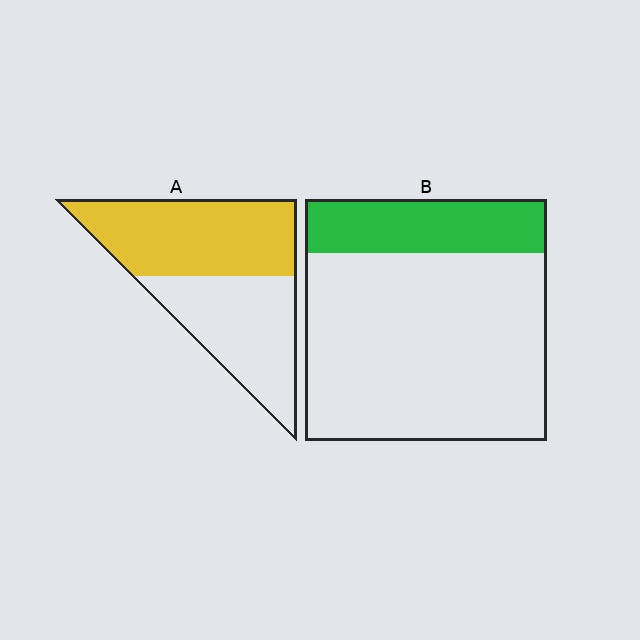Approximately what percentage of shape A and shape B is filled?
A is approximately 55% and B is approximately 20%.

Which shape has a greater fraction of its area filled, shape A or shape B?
Shape A.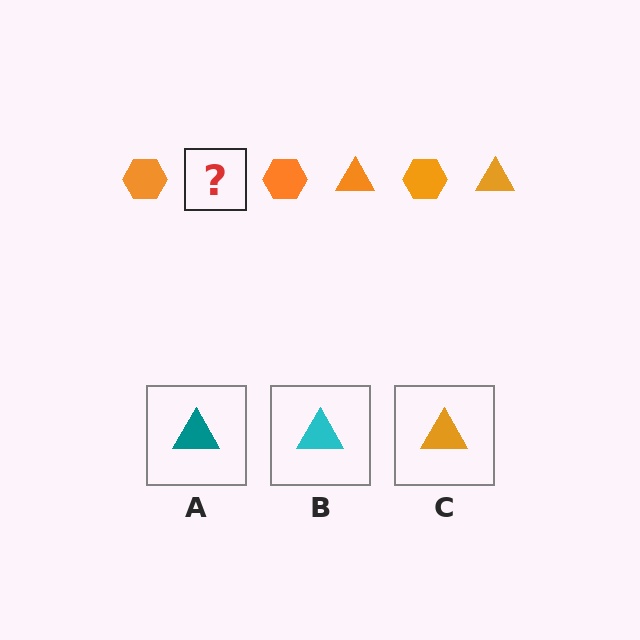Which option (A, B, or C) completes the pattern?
C.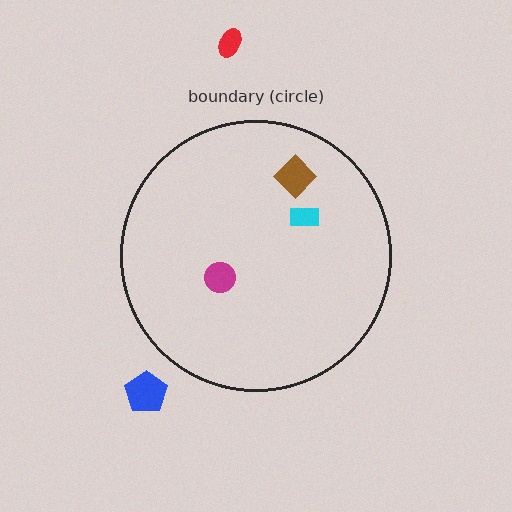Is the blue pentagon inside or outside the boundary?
Outside.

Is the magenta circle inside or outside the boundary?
Inside.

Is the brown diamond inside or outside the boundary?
Inside.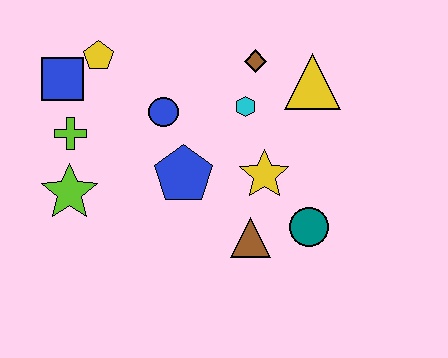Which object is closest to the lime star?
The lime cross is closest to the lime star.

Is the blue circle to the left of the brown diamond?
Yes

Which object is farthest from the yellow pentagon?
The teal circle is farthest from the yellow pentagon.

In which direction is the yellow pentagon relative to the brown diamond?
The yellow pentagon is to the left of the brown diamond.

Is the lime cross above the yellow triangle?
No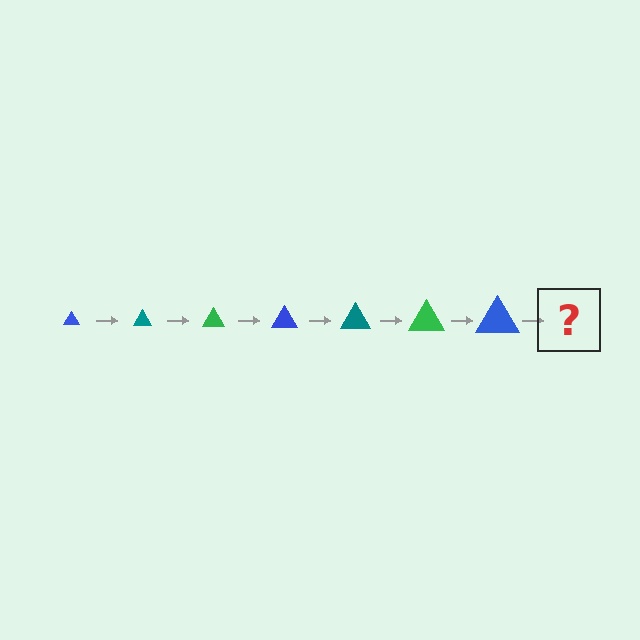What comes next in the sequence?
The next element should be a teal triangle, larger than the previous one.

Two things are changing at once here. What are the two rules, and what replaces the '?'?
The two rules are that the triangle grows larger each step and the color cycles through blue, teal, and green. The '?' should be a teal triangle, larger than the previous one.